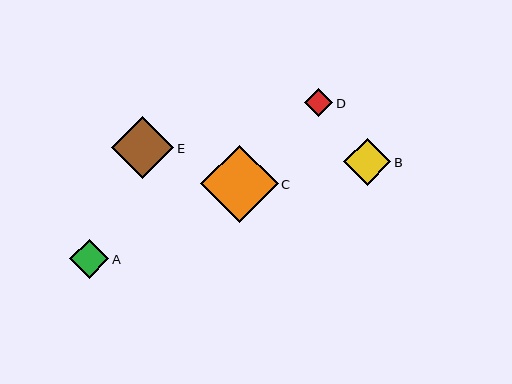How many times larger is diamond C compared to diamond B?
Diamond C is approximately 1.6 times the size of diamond B.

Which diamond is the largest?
Diamond C is the largest with a size of approximately 78 pixels.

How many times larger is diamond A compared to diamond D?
Diamond A is approximately 1.4 times the size of diamond D.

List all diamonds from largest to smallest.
From largest to smallest: C, E, B, A, D.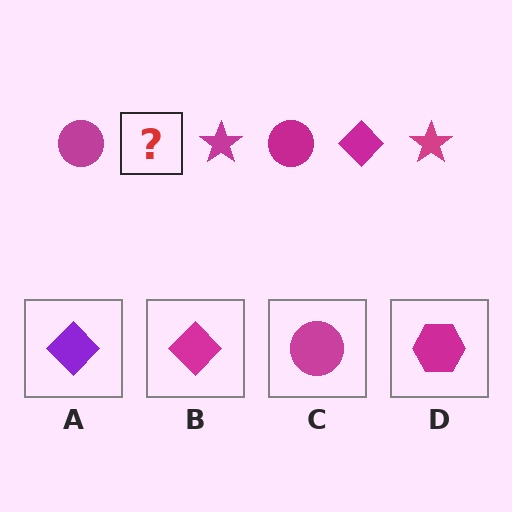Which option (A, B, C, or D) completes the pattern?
B.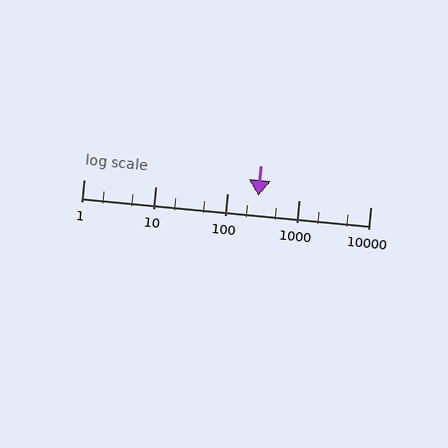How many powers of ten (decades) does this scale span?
The scale spans 4 decades, from 1 to 10000.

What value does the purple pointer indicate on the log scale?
The pointer indicates approximately 270.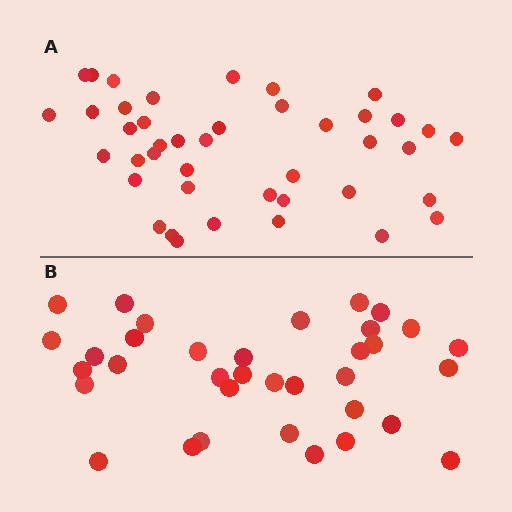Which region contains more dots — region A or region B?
Region A (the top region) has more dots.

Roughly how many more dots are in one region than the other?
Region A has roughly 8 or so more dots than region B.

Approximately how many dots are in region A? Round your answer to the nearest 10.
About 40 dots. (The exact count is 42, which rounds to 40.)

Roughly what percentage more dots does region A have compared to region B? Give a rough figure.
About 20% more.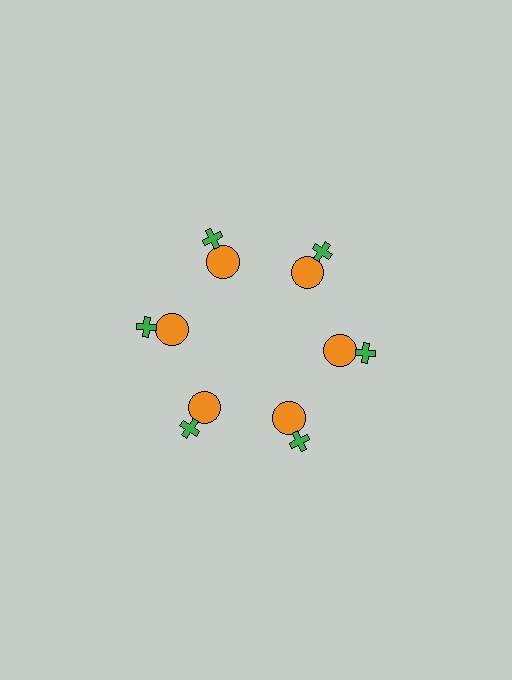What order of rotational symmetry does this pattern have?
This pattern has 6-fold rotational symmetry.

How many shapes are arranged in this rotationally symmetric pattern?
There are 12 shapes, arranged in 6 groups of 2.